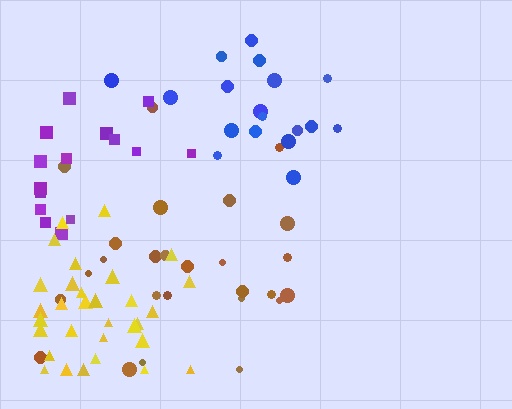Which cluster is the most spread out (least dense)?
Brown.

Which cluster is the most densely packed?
Yellow.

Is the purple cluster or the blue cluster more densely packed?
Purple.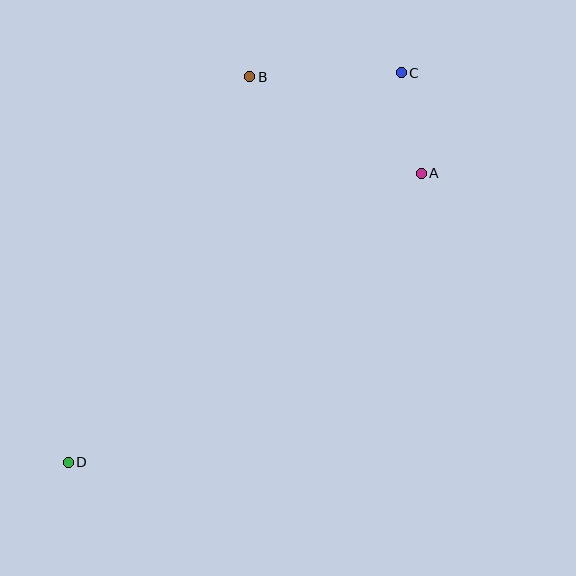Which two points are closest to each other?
Points A and C are closest to each other.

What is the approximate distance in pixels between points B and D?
The distance between B and D is approximately 426 pixels.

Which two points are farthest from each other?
Points C and D are farthest from each other.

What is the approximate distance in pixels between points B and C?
The distance between B and C is approximately 152 pixels.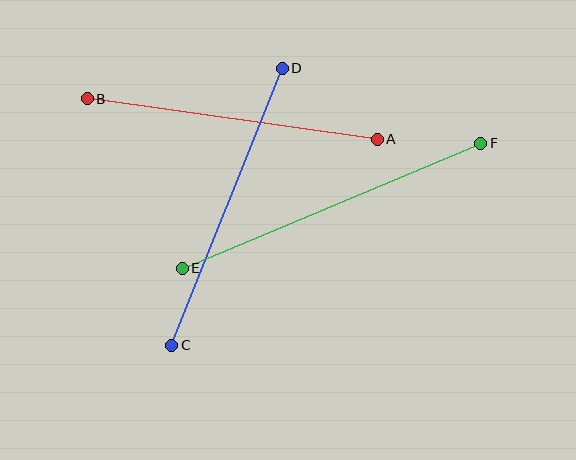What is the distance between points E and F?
The distance is approximately 324 pixels.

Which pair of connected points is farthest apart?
Points E and F are farthest apart.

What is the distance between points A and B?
The distance is approximately 293 pixels.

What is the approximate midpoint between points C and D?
The midpoint is at approximately (227, 207) pixels.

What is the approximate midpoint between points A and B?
The midpoint is at approximately (232, 119) pixels.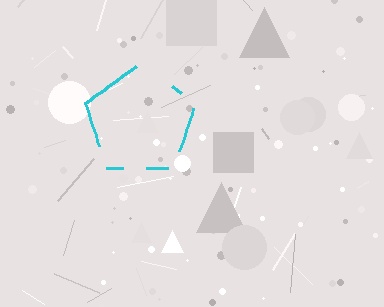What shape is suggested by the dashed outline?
The dashed outline suggests a pentagon.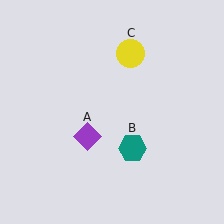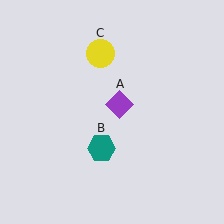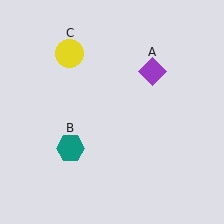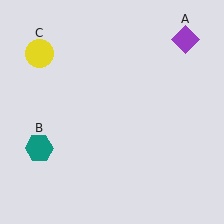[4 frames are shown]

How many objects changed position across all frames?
3 objects changed position: purple diamond (object A), teal hexagon (object B), yellow circle (object C).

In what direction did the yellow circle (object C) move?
The yellow circle (object C) moved left.